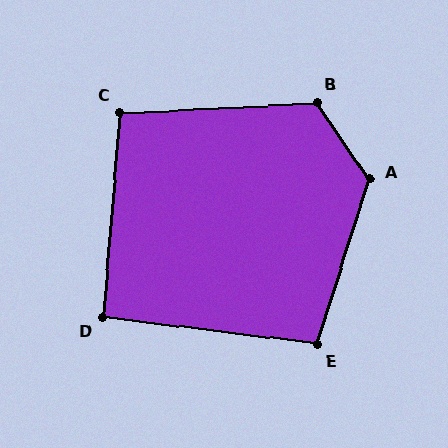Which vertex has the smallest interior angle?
D, at approximately 93 degrees.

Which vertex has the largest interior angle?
A, at approximately 128 degrees.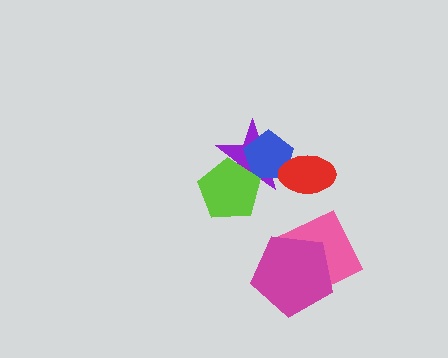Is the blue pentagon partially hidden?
Yes, it is partially covered by another shape.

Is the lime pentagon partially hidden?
No, no other shape covers it.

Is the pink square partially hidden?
Yes, it is partially covered by another shape.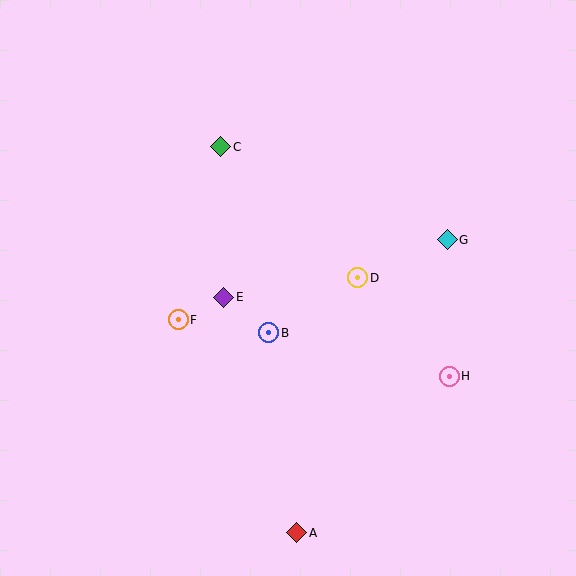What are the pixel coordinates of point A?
Point A is at (297, 533).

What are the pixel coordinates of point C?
Point C is at (221, 147).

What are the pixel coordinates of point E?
Point E is at (224, 297).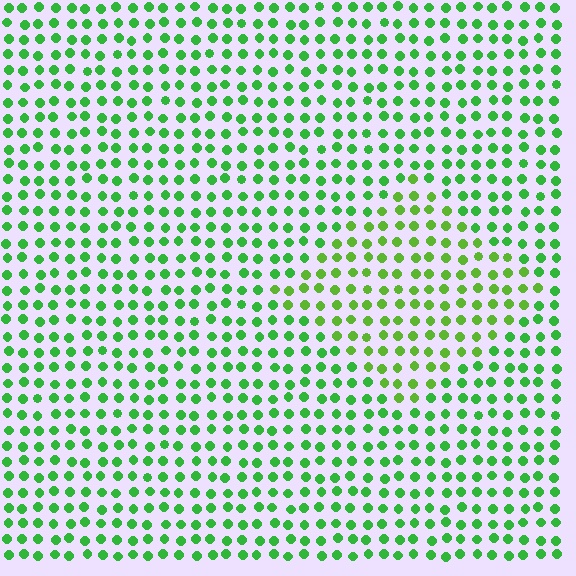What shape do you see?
I see a diamond.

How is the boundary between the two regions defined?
The boundary is defined purely by a slight shift in hue (about 24 degrees). Spacing, size, and orientation are identical on both sides.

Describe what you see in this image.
The image is filled with small green elements in a uniform arrangement. A diamond-shaped region is visible where the elements are tinted to a slightly different hue, forming a subtle color boundary.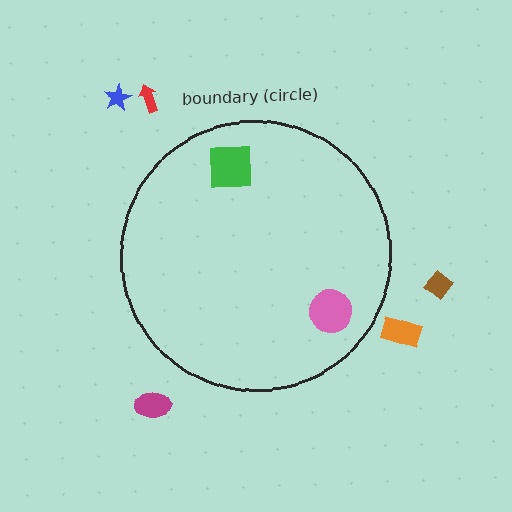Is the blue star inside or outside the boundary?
Outside.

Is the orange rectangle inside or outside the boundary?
Outside.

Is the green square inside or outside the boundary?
Inside.